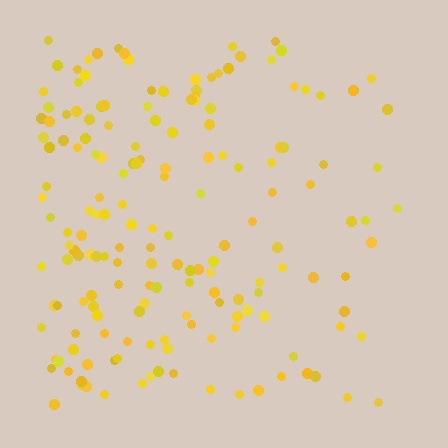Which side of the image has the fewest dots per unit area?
The right.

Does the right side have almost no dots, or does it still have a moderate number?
Still a moderate number, just noticeably fewer than the left.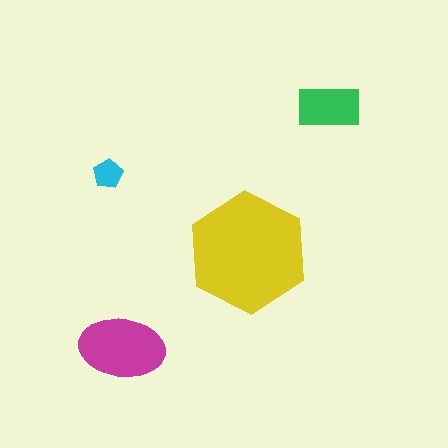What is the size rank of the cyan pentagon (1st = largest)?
4th.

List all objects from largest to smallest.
The yellow hexagon, the magenta ellipse, the green rectangle, the cyan pentagon.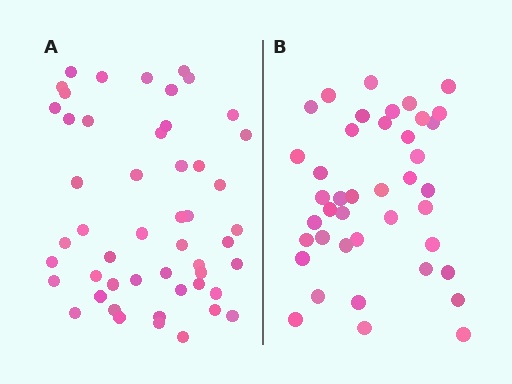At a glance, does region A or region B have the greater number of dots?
Region A (the left region) has more dots.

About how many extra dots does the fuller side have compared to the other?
Region A has roughly 8 or so more dots than region B.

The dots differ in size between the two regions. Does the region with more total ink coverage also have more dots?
No. Region B has more total ink coverage because its dots are larger, but region A actually contains more individual dots. Total area can be misleading — the number of items is what matters here.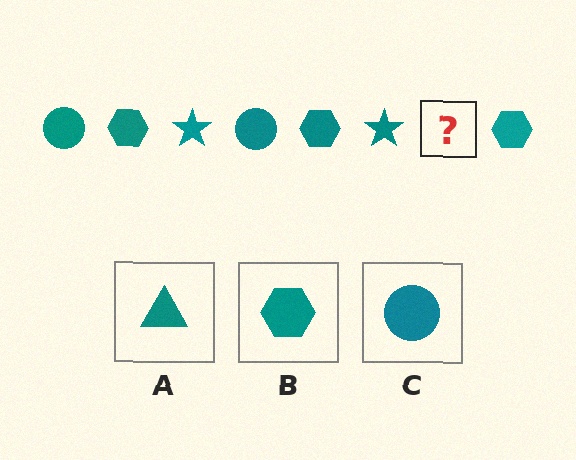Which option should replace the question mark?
Option C.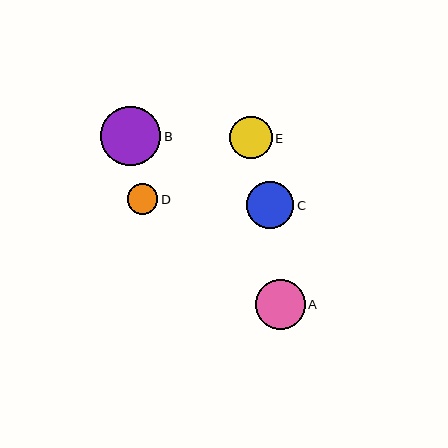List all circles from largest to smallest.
From largest to smallest: B, A, C, E, D.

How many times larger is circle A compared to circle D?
Circle A is approximately 1.6 times the size of circle D.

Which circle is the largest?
Circle B is the largest with a size of approximately 60 pixels.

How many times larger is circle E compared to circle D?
Circle E is approximately 1.4 times the size of circle D.